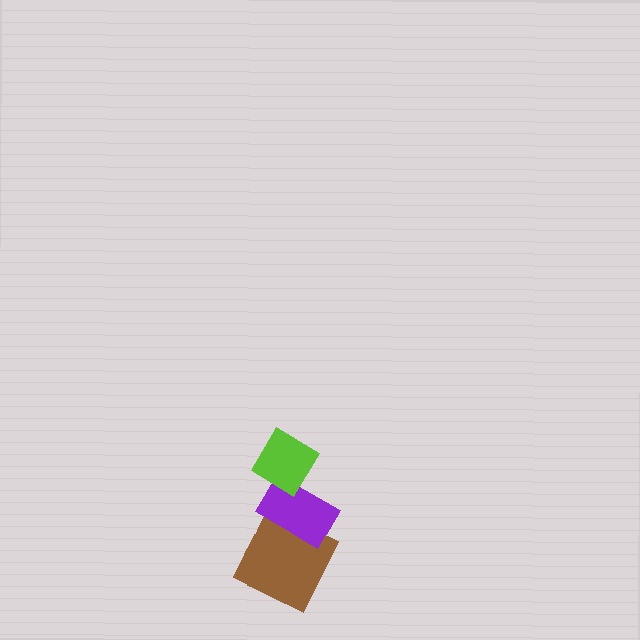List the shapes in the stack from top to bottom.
From top to bottom: the lime diamond, the purple rectangle, the brown square.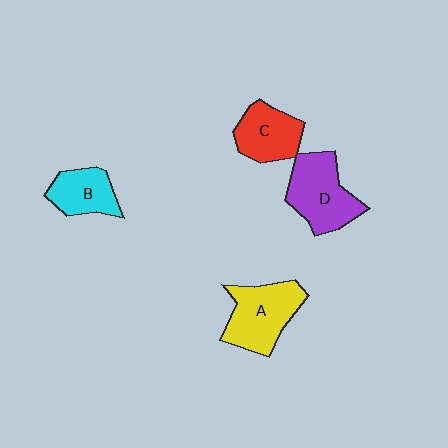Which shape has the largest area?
Shape A (yellow).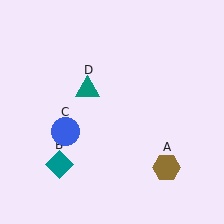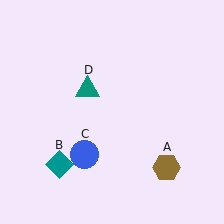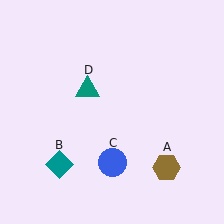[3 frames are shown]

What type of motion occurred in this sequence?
The blue circle (object C) rotated counterclockwise around the center of the scene.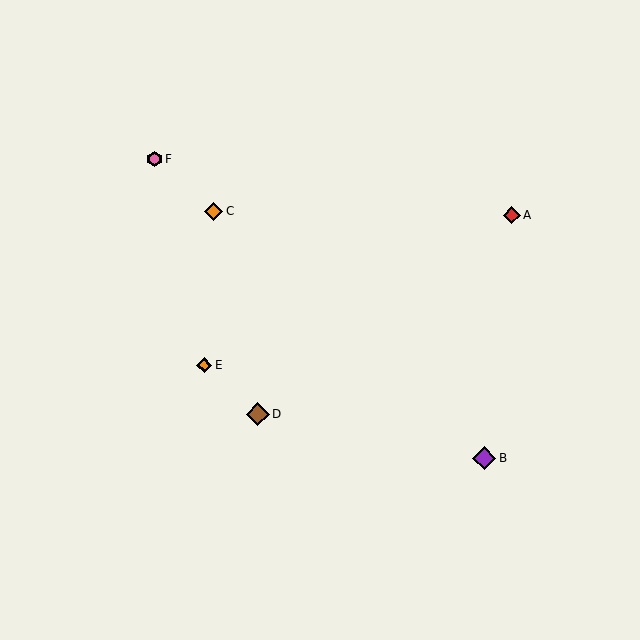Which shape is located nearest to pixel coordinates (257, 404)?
The brown diamond (labeled D) at (258, 414) is nearest to that location.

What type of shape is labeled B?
Shape B is a purple diamond.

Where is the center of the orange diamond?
The center of the orange diamond is at (204, 365).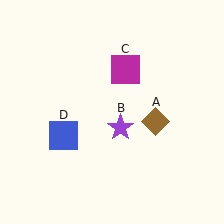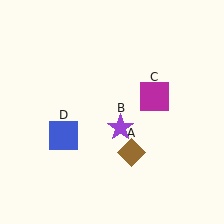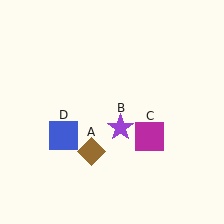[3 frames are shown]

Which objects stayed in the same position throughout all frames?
Purple star (object B) and blue square (object D) remained stationary.